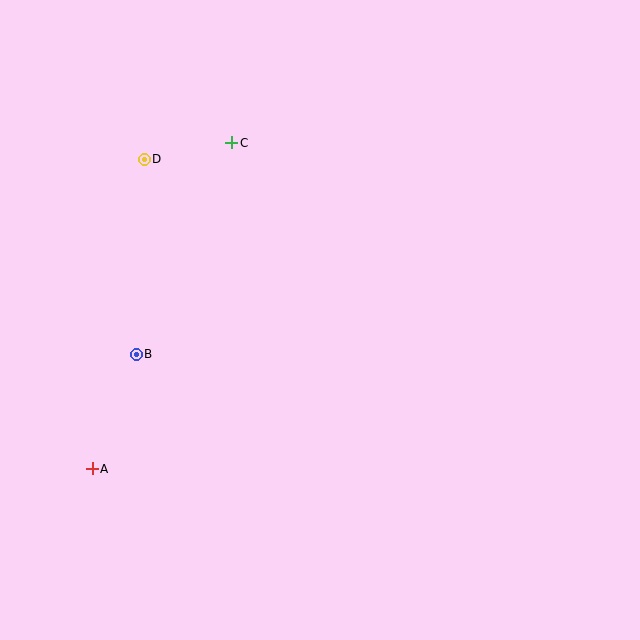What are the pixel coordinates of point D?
Point D is at (144, 159).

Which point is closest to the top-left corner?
Point D is closest to the top-left corner.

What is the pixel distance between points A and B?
The distance between A and B is 123 pixels.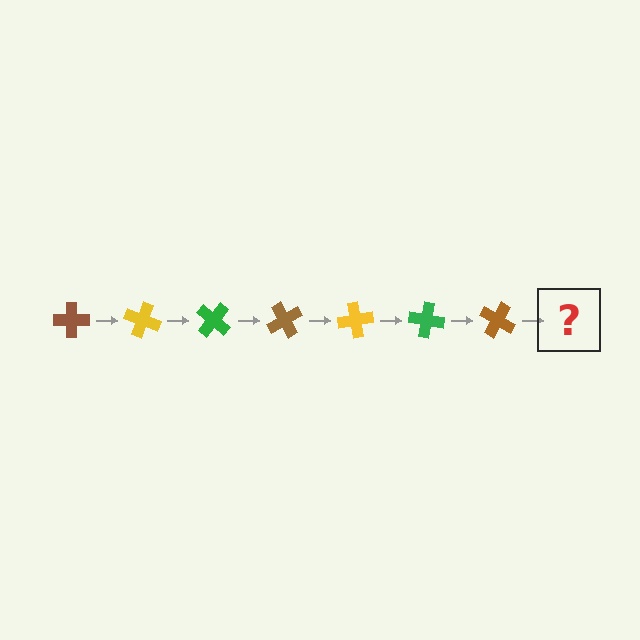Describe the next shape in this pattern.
It should be a yellow cross, rotated 140 degrees from the start.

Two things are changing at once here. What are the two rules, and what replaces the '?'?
The two rules are that it rotates 20 degrees each step and the color cycles through brown, yellow, and green. The '?' should be a yellow cross, rotated 140 degrees from the start.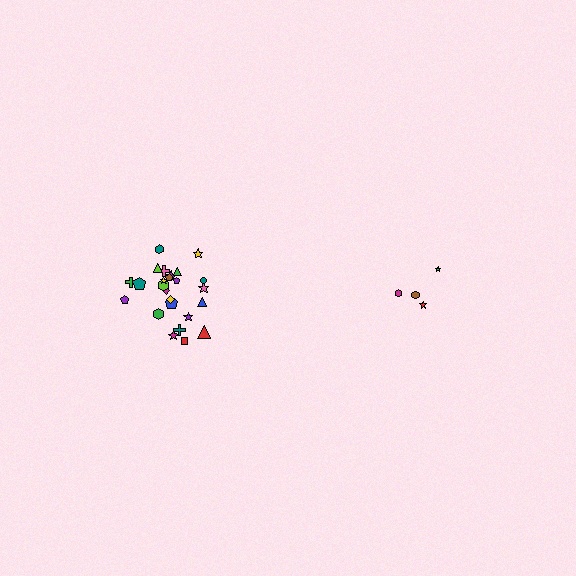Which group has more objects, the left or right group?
The left group.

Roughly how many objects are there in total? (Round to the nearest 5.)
Roughly 30 objects in total.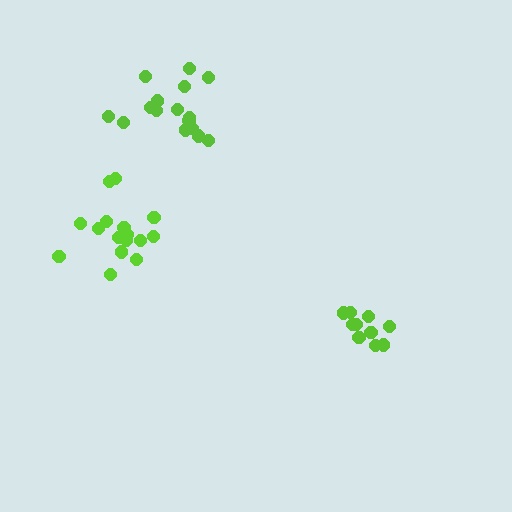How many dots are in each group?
Group 1: 16 dots, Group 2: 11 dots, Group 3: 16 dots (43 total).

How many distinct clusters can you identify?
There are 3 distinct clusters.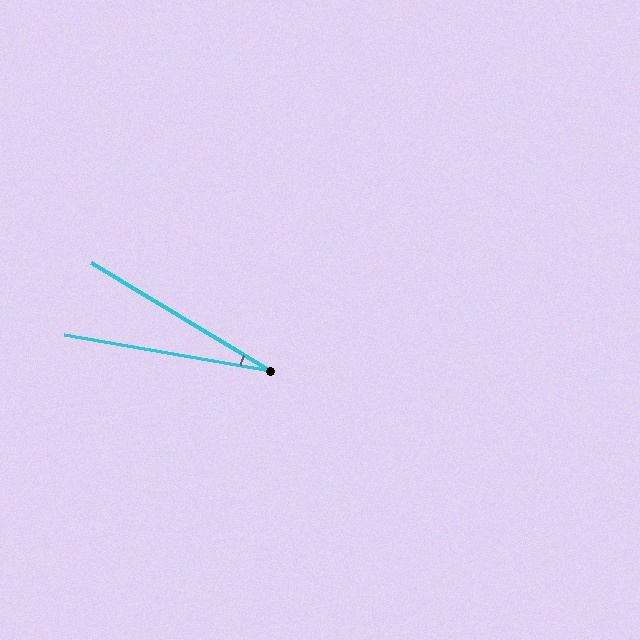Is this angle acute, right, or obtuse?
It is acute.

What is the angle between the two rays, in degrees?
Approximately 21 degrees.